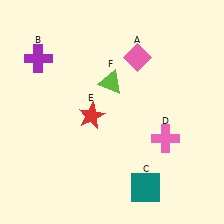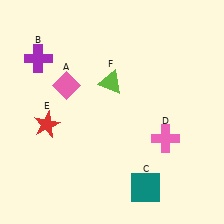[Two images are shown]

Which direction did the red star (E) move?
The red star (E) moved left.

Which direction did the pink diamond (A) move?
The pink diamond (A) moved left.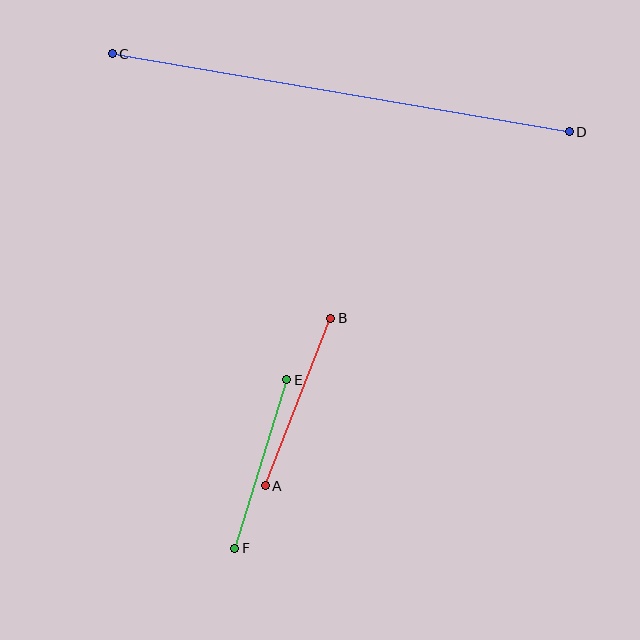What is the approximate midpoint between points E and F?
The midpoint is at approximately (261, 464) pixels.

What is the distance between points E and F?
The distance is approximately 176 pixels.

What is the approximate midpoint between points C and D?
The midpoint is at approximately (341, 93) pixels.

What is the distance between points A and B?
The distance is approximately 180 pixels.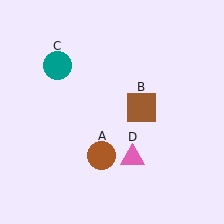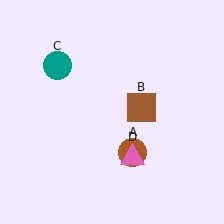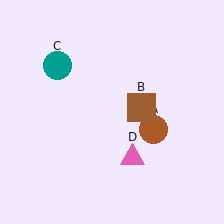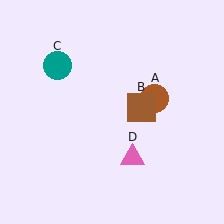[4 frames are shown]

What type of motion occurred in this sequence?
The brown circle (object A) rotated counterclockwise around the center of the scene.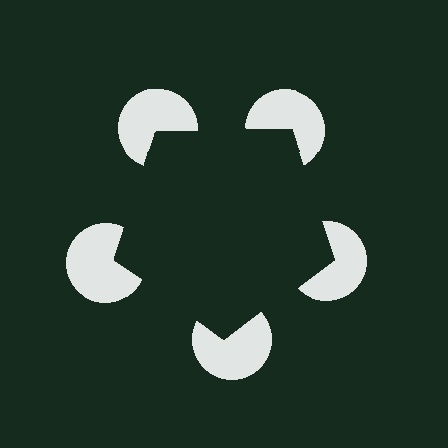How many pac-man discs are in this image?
There are 5 — one at each vertex of the illusory pentagon.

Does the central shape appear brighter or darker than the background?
It typically appears slightly darker than the background, even though no actual brightness change is drawn.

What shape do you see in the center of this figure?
An illusory pentagon — its edges are inferred from the aligned wedge cuts in the pac-man discs, not physically drawn.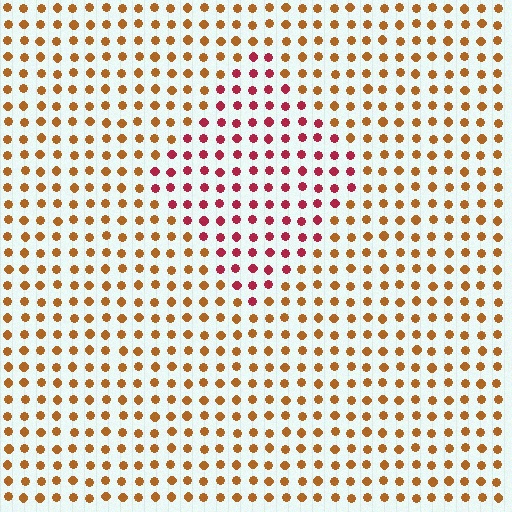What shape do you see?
I see a diamond.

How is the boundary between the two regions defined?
The boundary is defined purely by a slight shift in hue (about 44 degrees). Spacing, size, and orientation are identical on both sides.